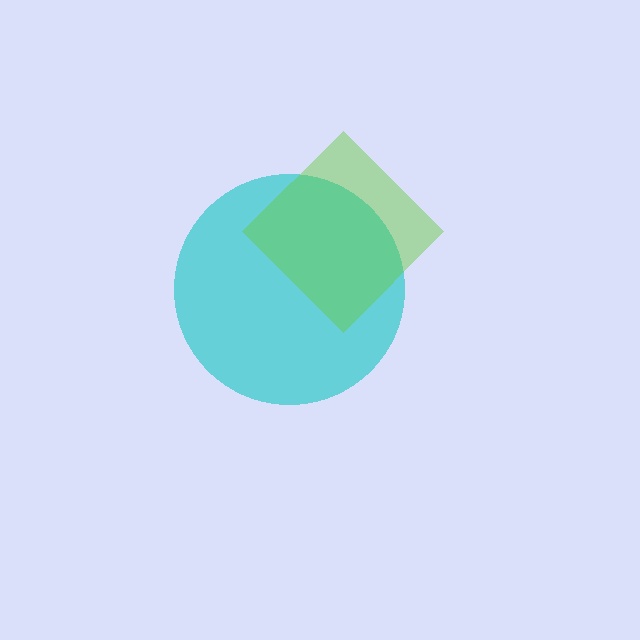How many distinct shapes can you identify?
There are 2 distinct shapes: a cyan circle, a lime diamond.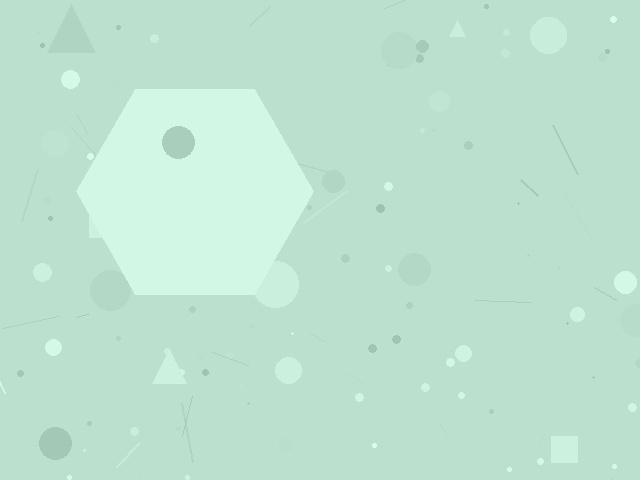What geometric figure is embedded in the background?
A hexagon is embedded in the background.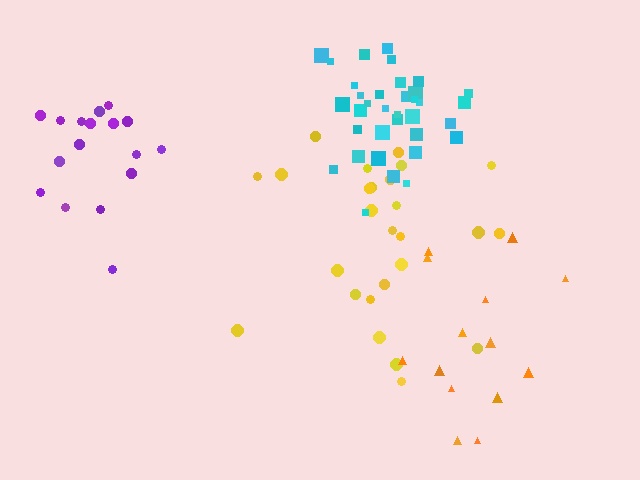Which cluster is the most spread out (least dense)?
Orange.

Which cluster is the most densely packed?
Cyan.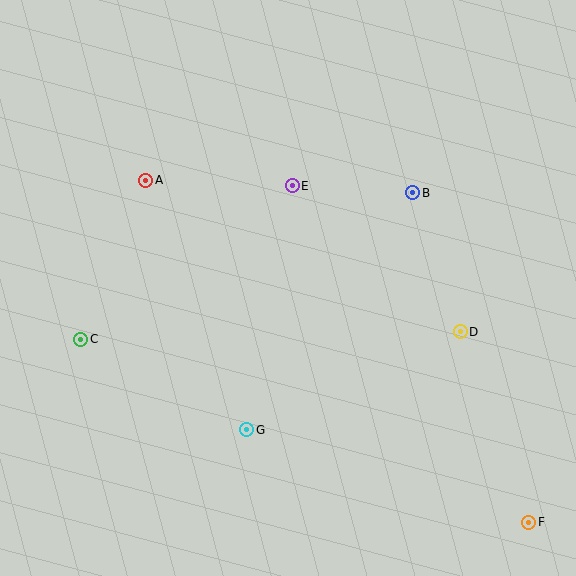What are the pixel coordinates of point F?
Point F is at (529, 522).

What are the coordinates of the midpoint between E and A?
The midpoint between E and A is at (219, 183).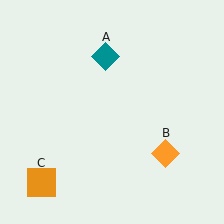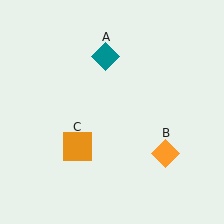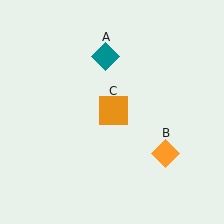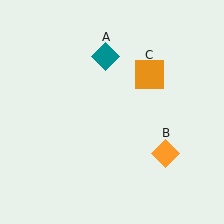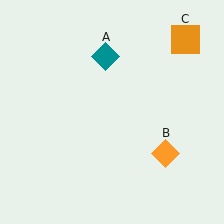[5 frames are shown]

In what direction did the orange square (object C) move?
The orange square (object C) moved up and to the right.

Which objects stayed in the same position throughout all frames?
Teal diamond (object A) and orange diamond (object B) remained stationary.